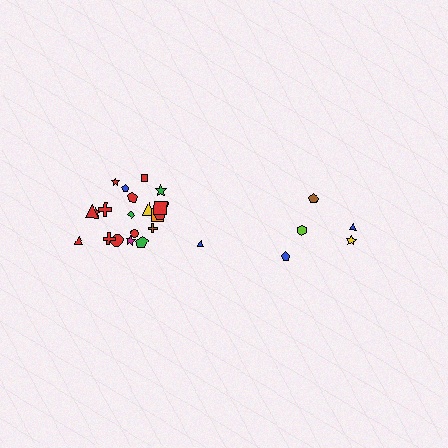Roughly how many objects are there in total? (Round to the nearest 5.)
Roughly 25 objects in total.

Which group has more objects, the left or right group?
The left group.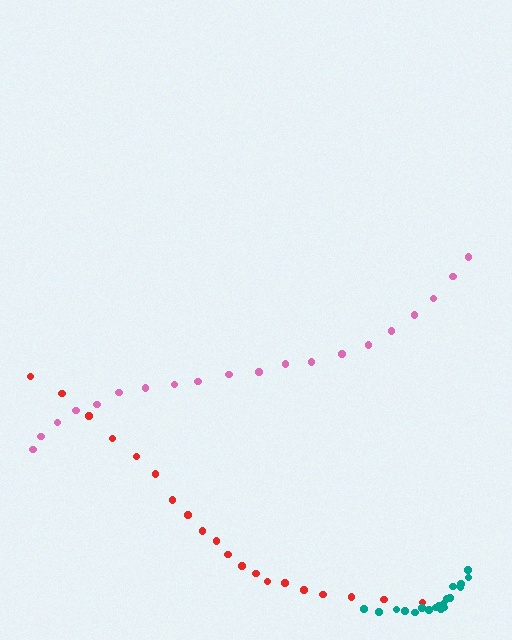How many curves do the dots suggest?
There are 3 distinct paths.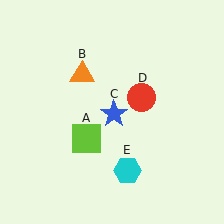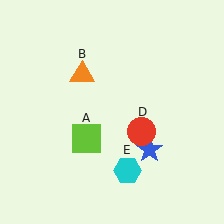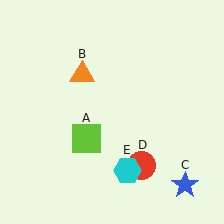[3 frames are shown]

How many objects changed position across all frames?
2 objects changed position: blue star (object C), red circle (object D).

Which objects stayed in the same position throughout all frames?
Lime square (object A) and orange triangle (object B) and cyan hexagon (object E) remained stationary.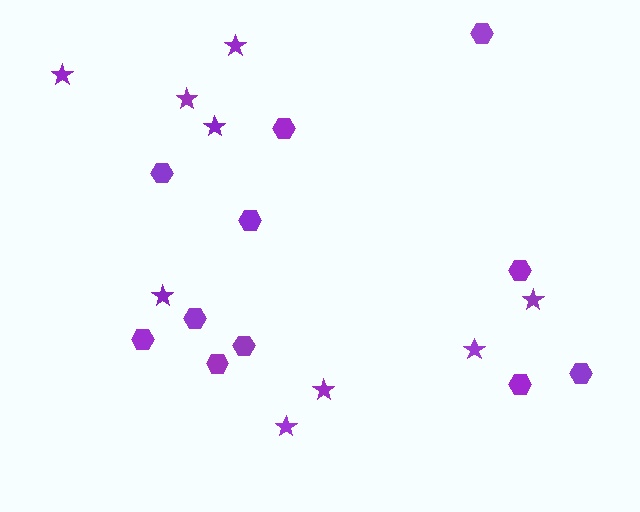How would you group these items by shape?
There are 2 groups: one group of hexagons (11) and one group of stars (9).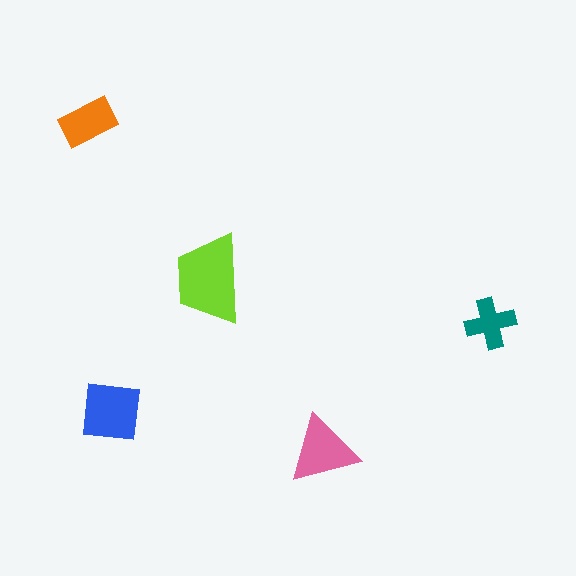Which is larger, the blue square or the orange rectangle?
The blue square.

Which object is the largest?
The lime trapezoid.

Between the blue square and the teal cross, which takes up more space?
The blue square.